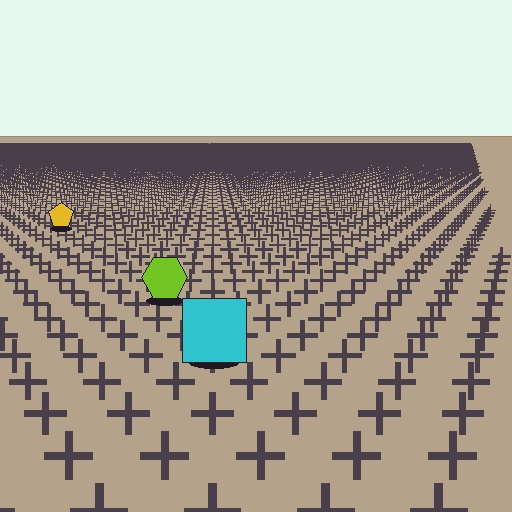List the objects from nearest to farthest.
From nearest to farthest: the cyan square, the lime hexagon, the yellow pentagon.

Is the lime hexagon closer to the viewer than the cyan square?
No. The cyan square is closer — you can tell from the texture gradient: the ground texture is coarser near it.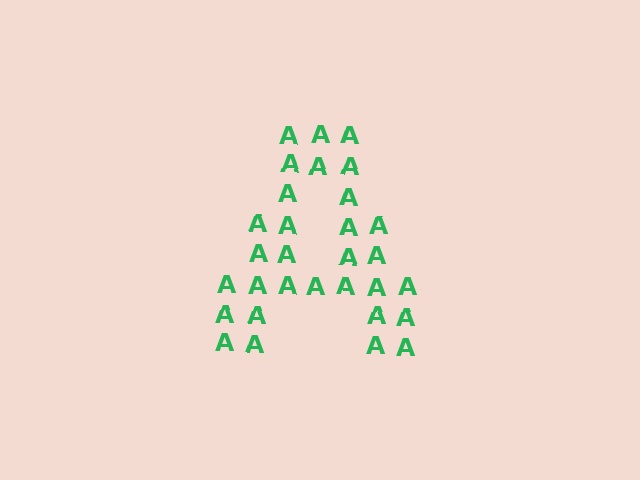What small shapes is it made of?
It is made of small letter A's.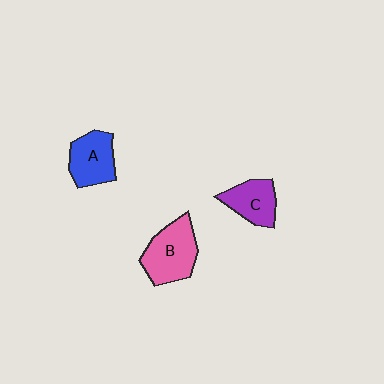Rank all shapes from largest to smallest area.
From largest to smallest: B (pink), A (blue), C (purple).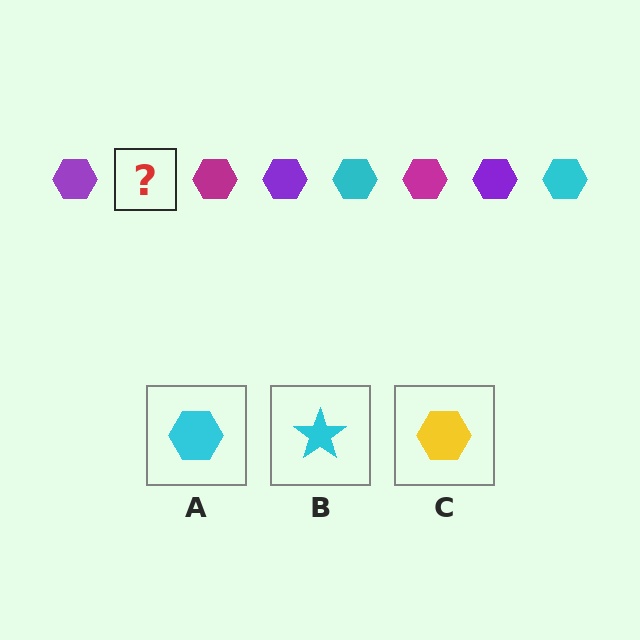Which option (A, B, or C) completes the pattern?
A.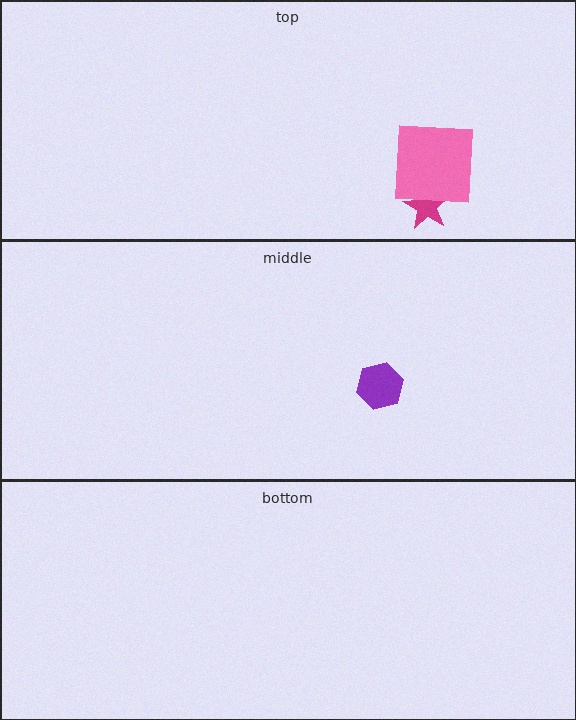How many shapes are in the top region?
2.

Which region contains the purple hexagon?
The middle region.